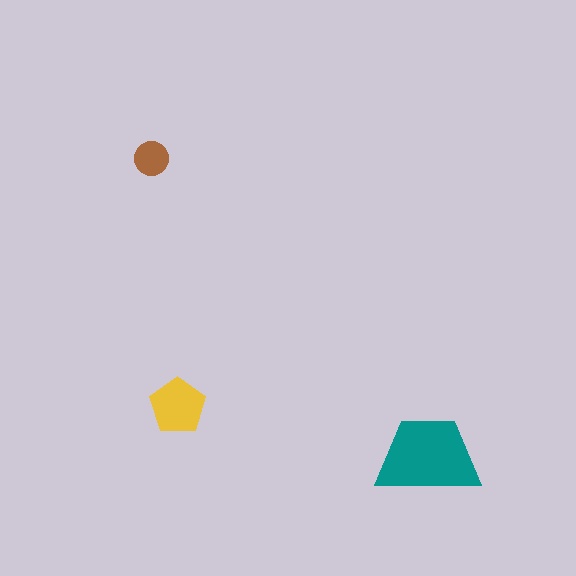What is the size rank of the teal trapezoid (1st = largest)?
1st.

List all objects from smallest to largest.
The brown circle, the yellow pentagon, the teal trapezoid.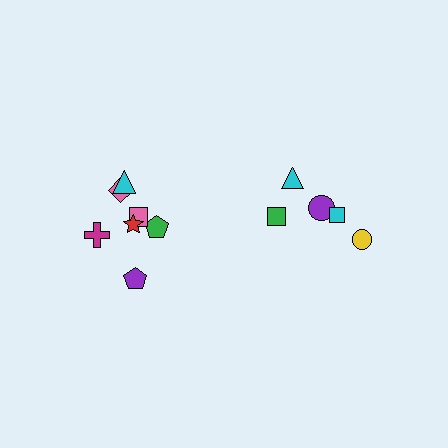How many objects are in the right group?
There are 5 objects.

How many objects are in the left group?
There are 7 objects.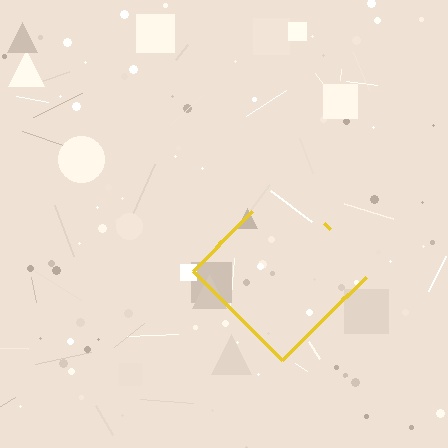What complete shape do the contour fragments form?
The contour fragments form a diamond.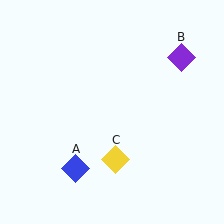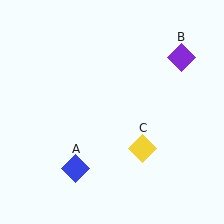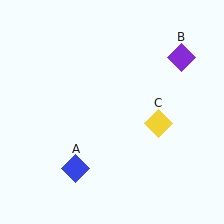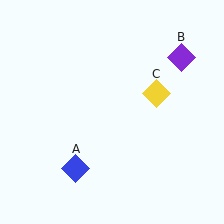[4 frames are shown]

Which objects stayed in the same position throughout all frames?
Blue diamond (object A) and purple diamond (object B) remained stationary.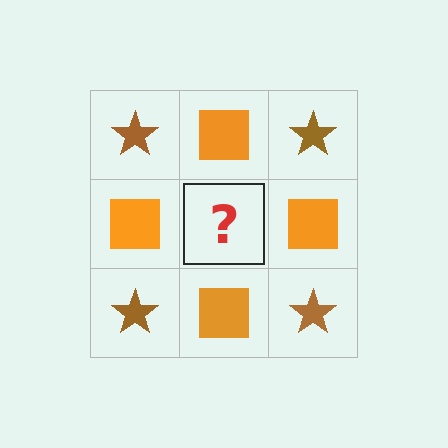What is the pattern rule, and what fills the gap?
The rule is that it alternates brown star and orange square in a checkerboard pattern. The gap should be filled with a brown star.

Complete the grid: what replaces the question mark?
The question mark should be replaced with a brown star.